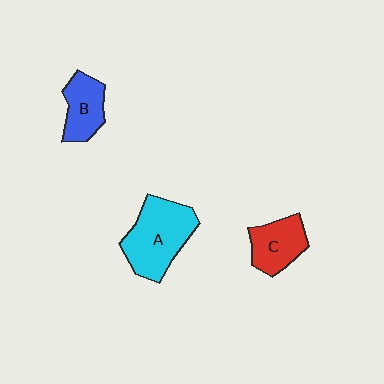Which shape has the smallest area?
Shape B (blue).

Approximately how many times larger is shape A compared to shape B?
Approximately 1.7 times.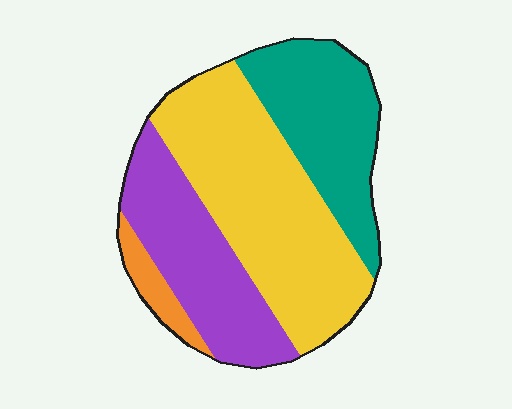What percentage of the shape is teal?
Teal covers around 25% of the shape.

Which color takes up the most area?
Yellow, at roughly 45%.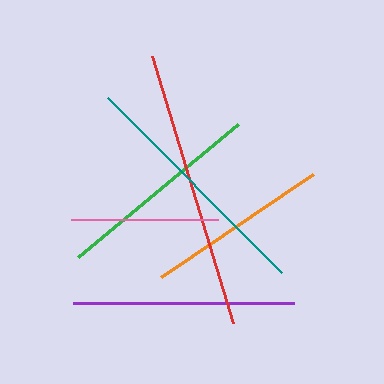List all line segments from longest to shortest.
From longest to shortest: red, teal, purple, green, orange, pink.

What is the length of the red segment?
The red segment is approximately 279 pixels long.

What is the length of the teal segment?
The teal segment is approximately 247 pixels long.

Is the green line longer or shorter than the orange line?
The green line is longer than the orange line.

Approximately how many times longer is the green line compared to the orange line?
The green line is approximately 1.1 times the length of the orange line.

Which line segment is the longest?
The red line is the longest at approximately 279 pixels.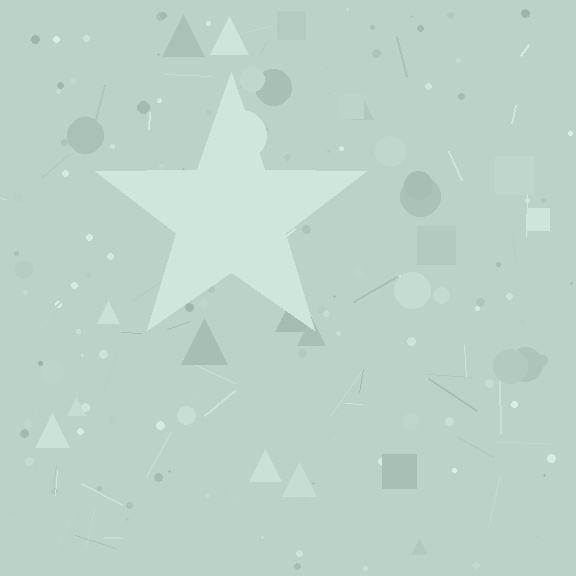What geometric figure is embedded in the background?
A star is embedded in the background.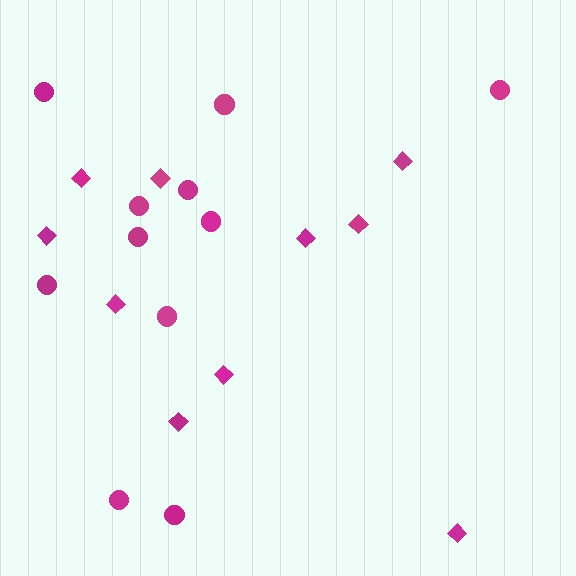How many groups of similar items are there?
There are 2 groups: one group of diamonds (10) and one group of circles (11).